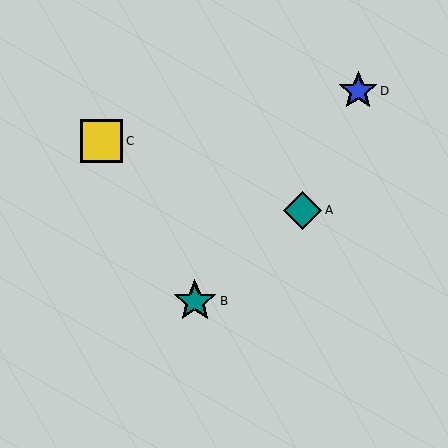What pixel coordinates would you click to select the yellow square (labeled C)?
Click at (101, 141) to select the yellow square C.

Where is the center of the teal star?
The center of the teal star is at (195, 301).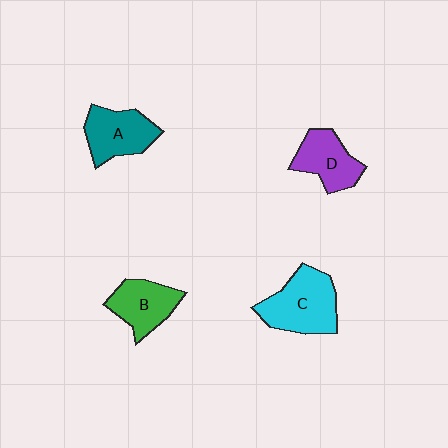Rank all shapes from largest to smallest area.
From largest to smallest: C (cyan), A (teal), B (green), D (purple).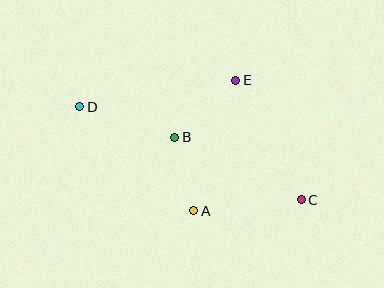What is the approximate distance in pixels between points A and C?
The distance between A and C is approximately 108 pixels.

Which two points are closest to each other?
Points A and B are closest to each other.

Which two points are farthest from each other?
Points C and D are farthest from each other.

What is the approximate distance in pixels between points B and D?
The distance between B and D is approximately 100 pixels.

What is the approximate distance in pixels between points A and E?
The distance between A and E is approximately 137 pixels.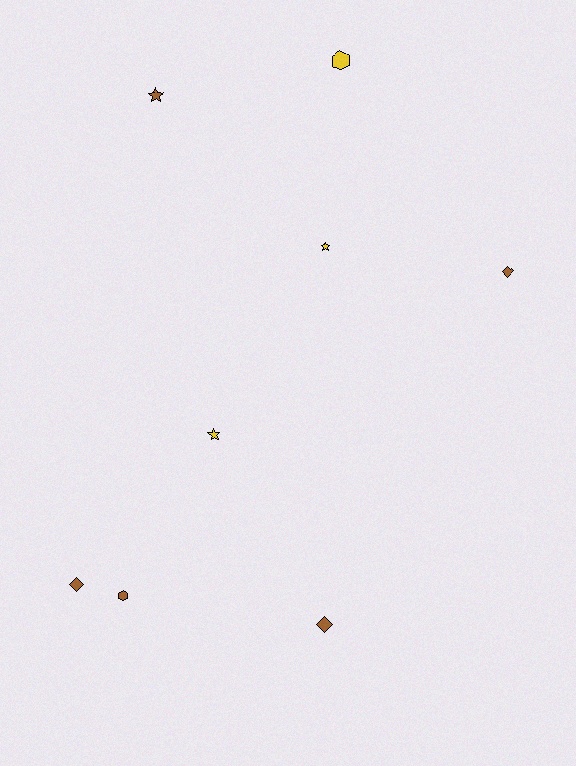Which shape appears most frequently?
Star, with 3 objects.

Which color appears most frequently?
Brown, with 5 objects.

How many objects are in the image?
There are 8 objects.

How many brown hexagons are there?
There is 1 brown hexagon.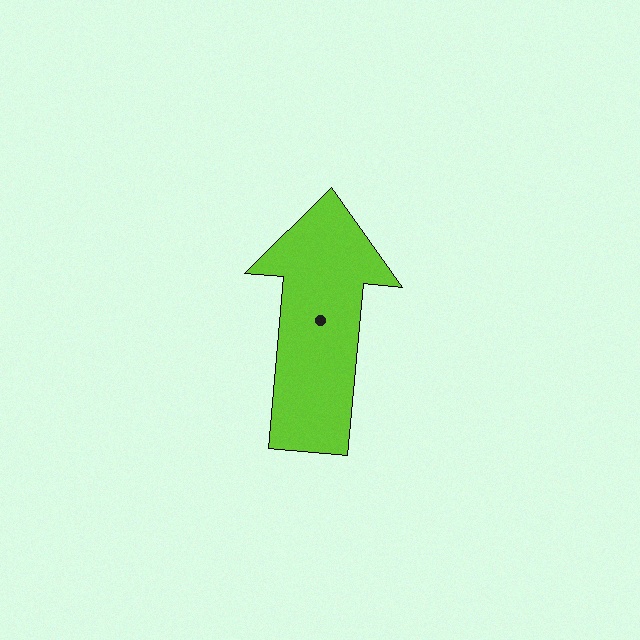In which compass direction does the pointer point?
North.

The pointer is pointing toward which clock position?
Roughly 12 o'clock.